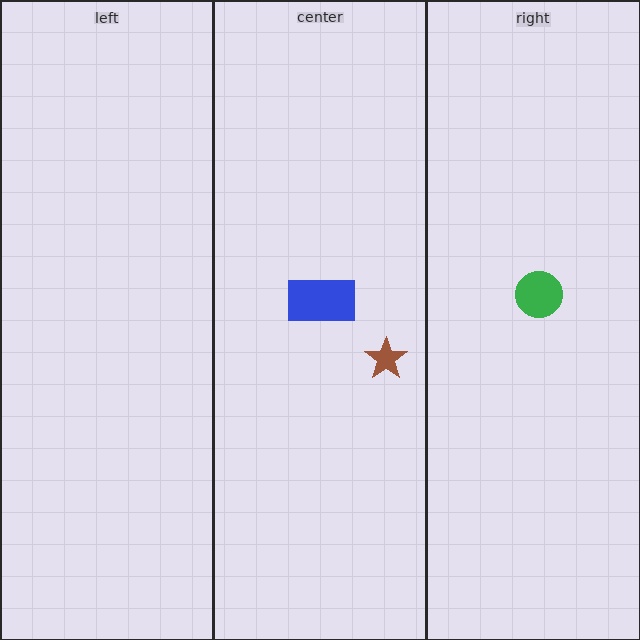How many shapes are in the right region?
1.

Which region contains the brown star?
The center region.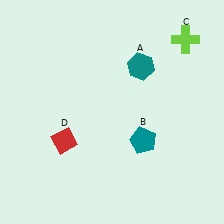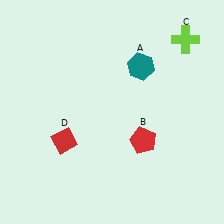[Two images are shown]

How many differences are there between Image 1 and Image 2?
There is 1 difference between the two images.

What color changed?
The pentagon (B) changed from teal in Image 1 to red in Image 2.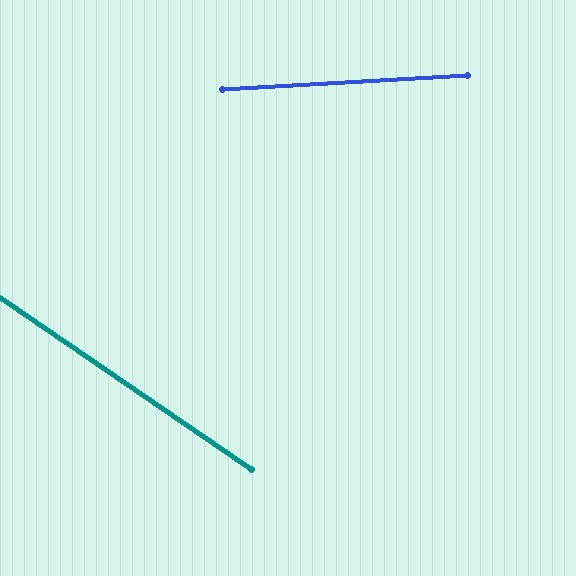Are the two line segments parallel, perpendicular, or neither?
Neither parallel nor perpendicular — they differ by about 37°.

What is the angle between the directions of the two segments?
Approximately 37 degrees.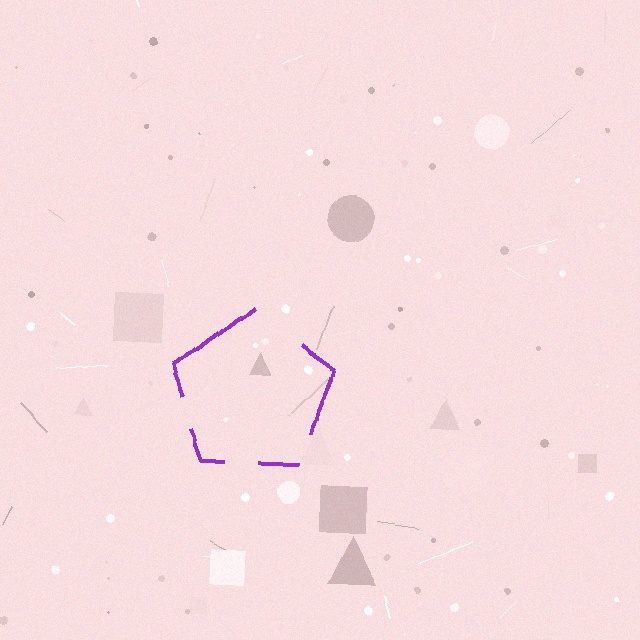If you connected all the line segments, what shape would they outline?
They would outline a pentagon.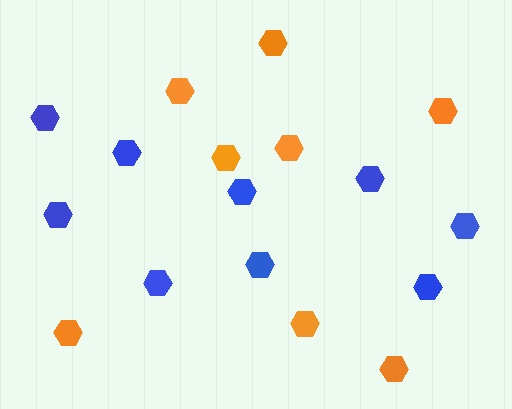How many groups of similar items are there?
There are 2 groups: one group of blue hexagons (9) and one group of orange hexagons (8).